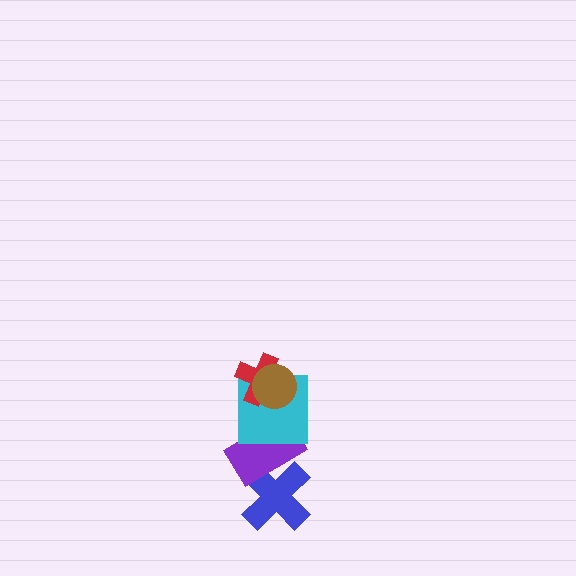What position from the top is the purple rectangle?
The purple rectangle is 4th from the top.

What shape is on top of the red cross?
The brown circle is on top of the red cross.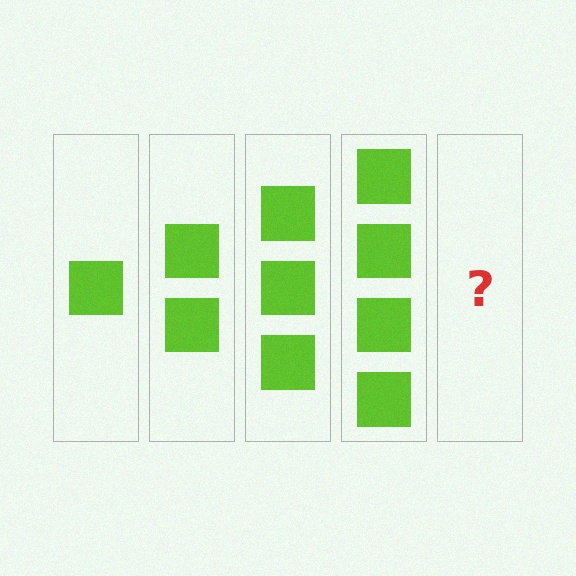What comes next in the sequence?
The next element should be 5 squares.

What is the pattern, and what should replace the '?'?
The pattern is that each step adds one more square. The '?' should be 5 squares.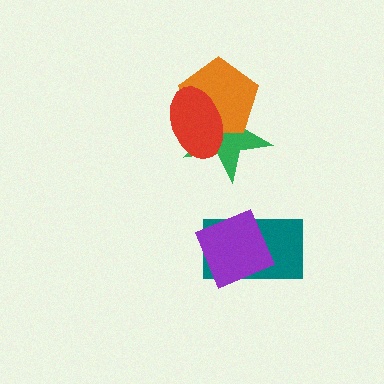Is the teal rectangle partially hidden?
Yes, it is partially covered by another shape.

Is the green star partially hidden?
Yes, it is partially covered by another shape.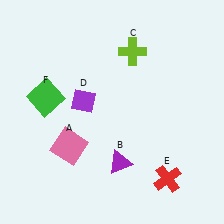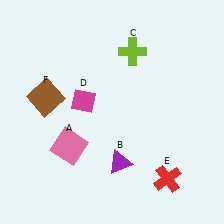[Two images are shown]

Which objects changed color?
D changed from purple to magenta. F changed from green to brown.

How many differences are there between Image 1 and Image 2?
There are 2 differences between the two images.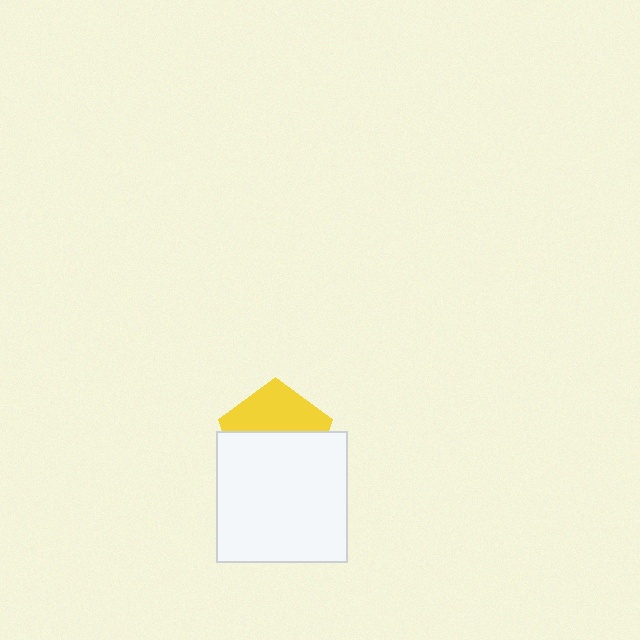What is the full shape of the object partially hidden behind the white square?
The partially hidden object is a yellow pentagon.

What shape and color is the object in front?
The object in front is a white square.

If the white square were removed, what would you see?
You would see the complete yellow pentagon.